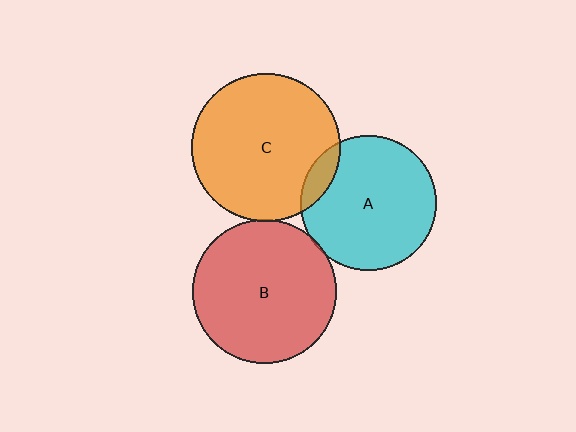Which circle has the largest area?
Circle C (orange).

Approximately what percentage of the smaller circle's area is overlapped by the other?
Approximately 10%.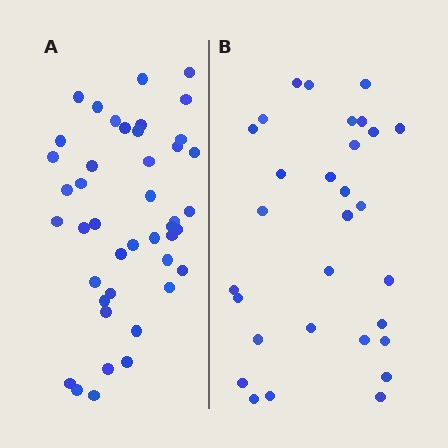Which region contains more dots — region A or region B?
Region A (the left region) has more dots.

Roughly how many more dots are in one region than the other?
Region A has approximately 15 more dots than region B.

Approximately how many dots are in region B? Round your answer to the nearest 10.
About 30 dots.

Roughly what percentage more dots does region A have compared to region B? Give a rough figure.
About 45% more.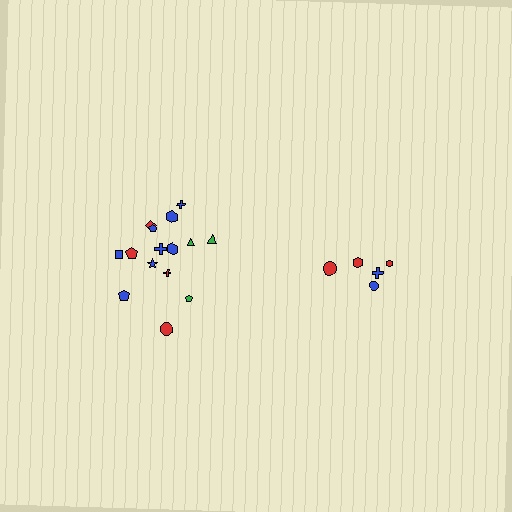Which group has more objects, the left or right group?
The left group.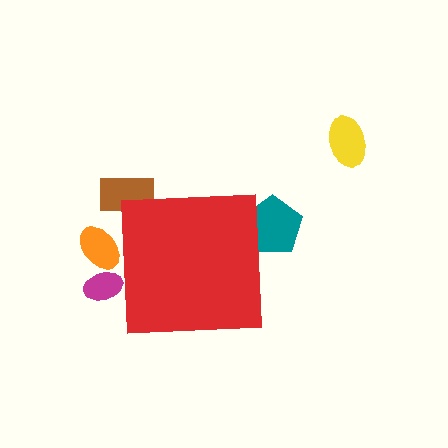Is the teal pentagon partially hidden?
Yes, the teal pentagon is partially hidden behind the red square.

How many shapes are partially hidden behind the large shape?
4 shapes are partially hidden.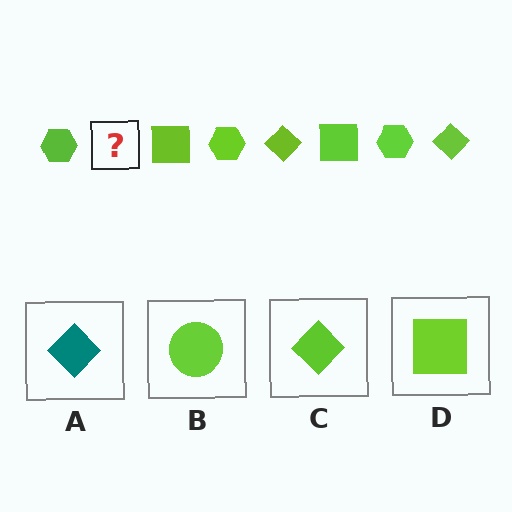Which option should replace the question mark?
Option C.